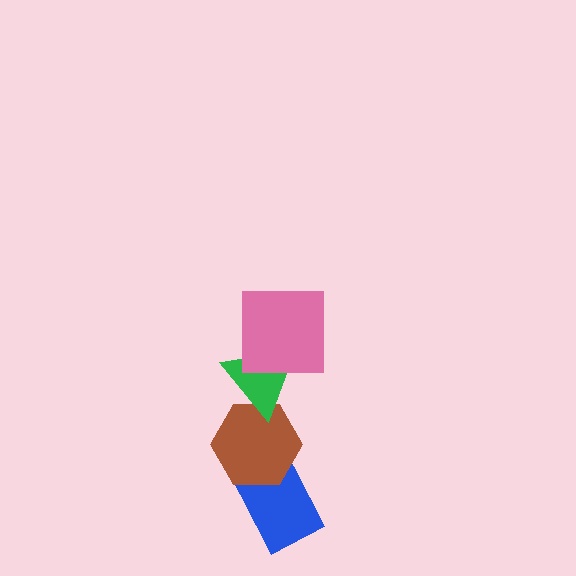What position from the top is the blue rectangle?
The blue rectangle is 4th from the top.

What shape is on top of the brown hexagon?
The green triangle is on top of the brown hexagon.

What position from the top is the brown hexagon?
The brown hexagon is 3rd from the top.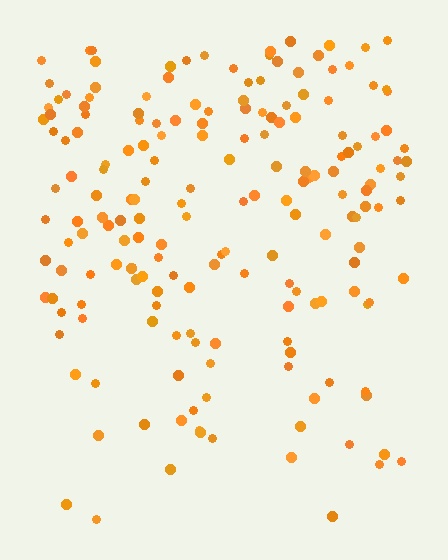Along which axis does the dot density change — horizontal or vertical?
Vertical.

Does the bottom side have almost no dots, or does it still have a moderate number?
Still a moderate number, just noticeably fewer than the top.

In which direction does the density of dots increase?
From bottom to top, with the top side densest.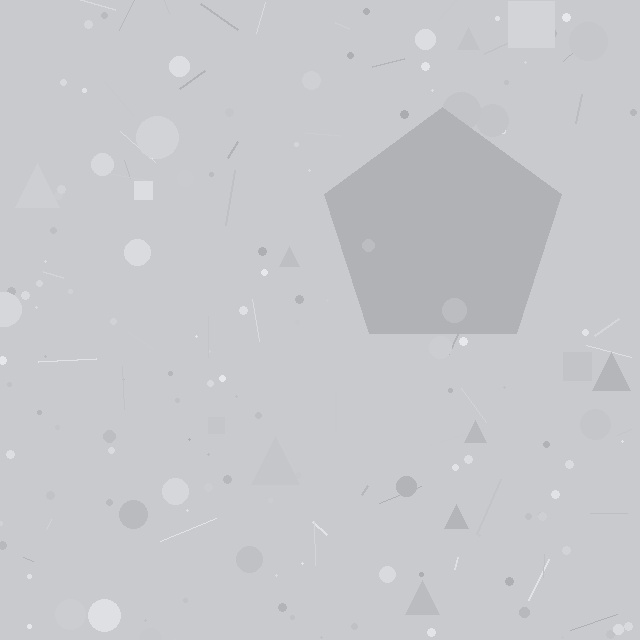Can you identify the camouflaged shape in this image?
The camouflaged shape is a pentagon.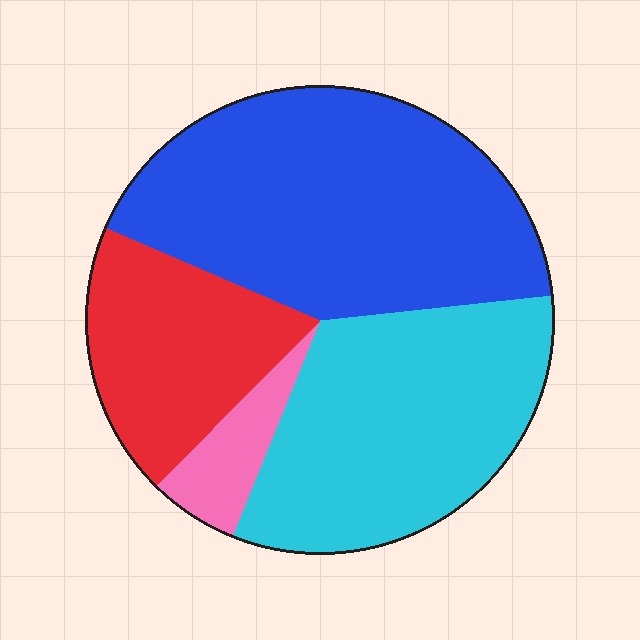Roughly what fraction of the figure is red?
Red covers roughly 20% of the figure.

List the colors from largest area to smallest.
From largest to smallest: blue, cyan, red, pink.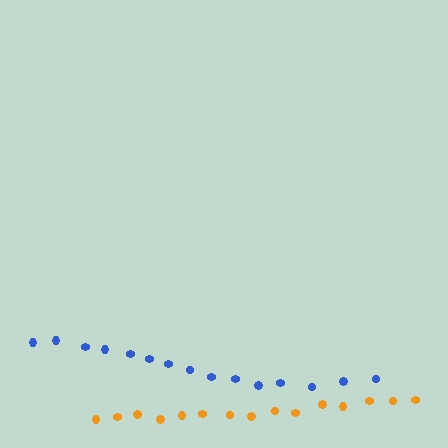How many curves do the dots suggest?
There are 2 distinct paths.